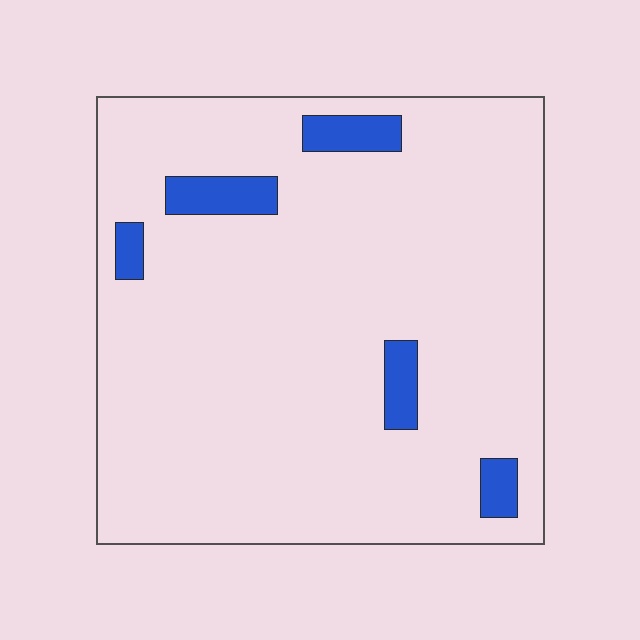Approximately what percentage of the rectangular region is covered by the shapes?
Approximately 10%.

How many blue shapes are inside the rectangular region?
5.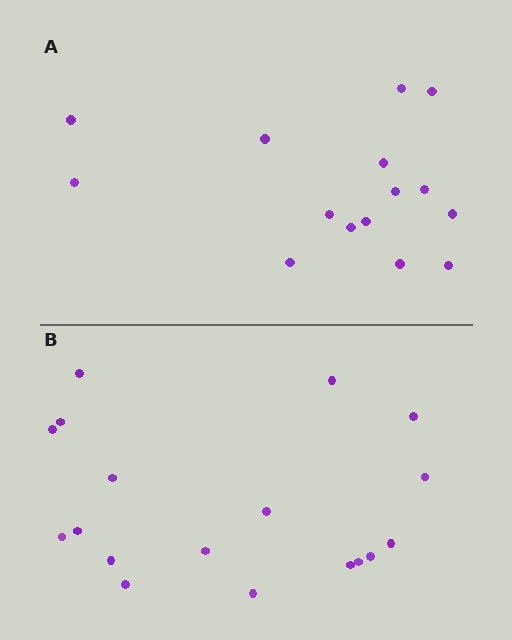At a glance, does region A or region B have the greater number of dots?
Region B (the bottom region) has more dots.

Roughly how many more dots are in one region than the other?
Region B has just a few more — roughly 2 or 3 more dots than region A.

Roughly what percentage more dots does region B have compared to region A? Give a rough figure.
About 20% more.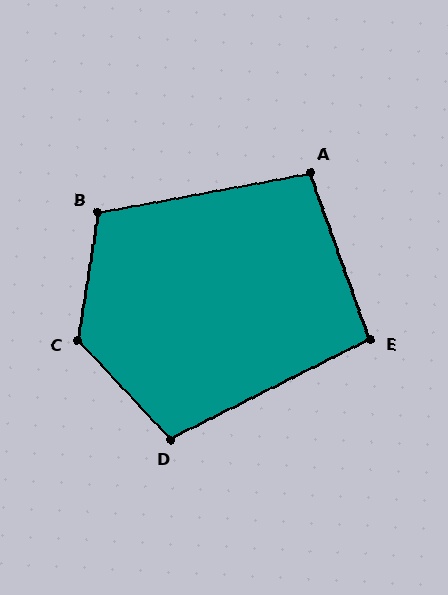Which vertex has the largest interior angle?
C, at approximately 128 degrees.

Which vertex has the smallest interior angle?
E, at approximately 97 degrees.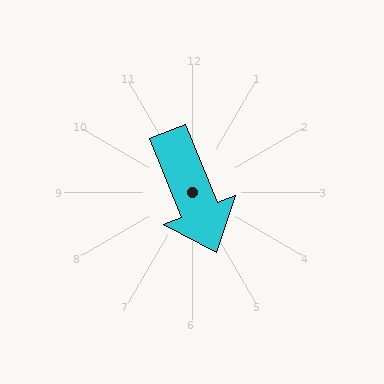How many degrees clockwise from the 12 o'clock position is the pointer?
Approximately 158 degrees.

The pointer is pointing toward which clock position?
Roughly 5 o'clock.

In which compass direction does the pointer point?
South.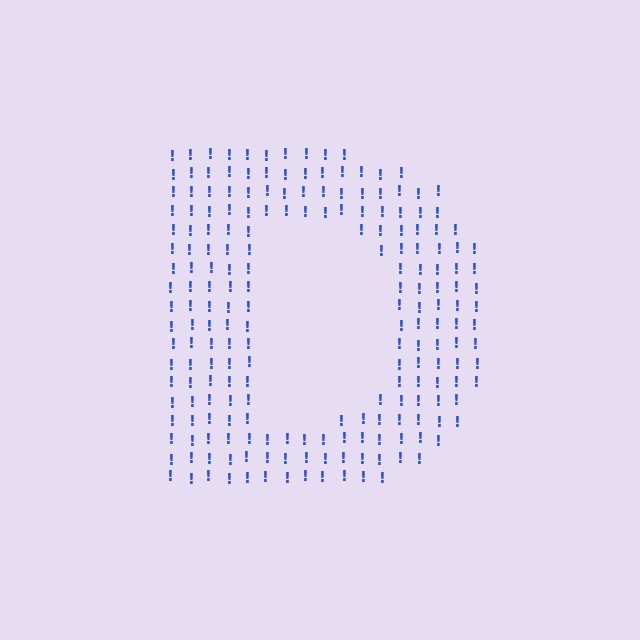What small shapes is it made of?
It is made of small exclamation marks.